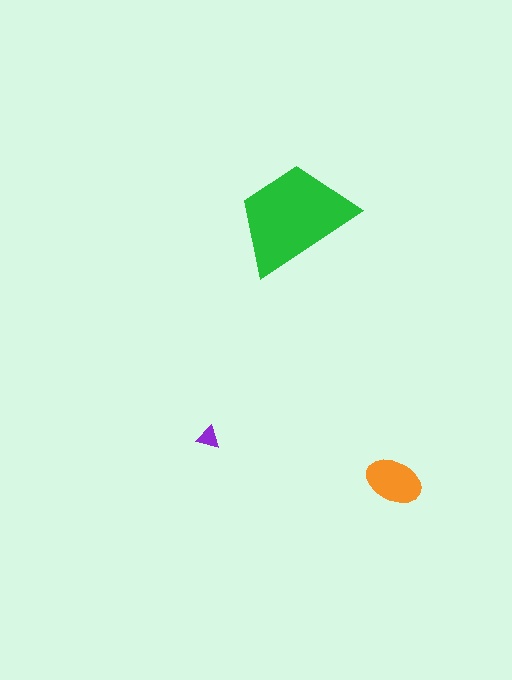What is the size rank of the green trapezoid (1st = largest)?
1st.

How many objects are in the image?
There are 3 objects in the image.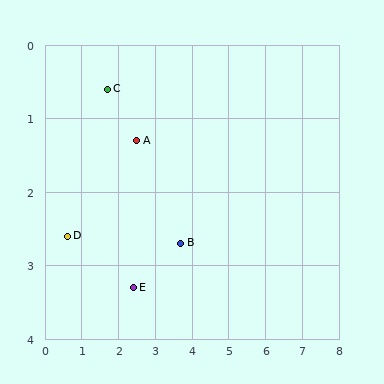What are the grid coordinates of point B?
Point B is at approximately (3.7, 2.7).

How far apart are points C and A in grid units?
Points C and A are about 1.1 grid units apart.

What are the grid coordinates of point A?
Point A is at approximately (2.5, 1.3).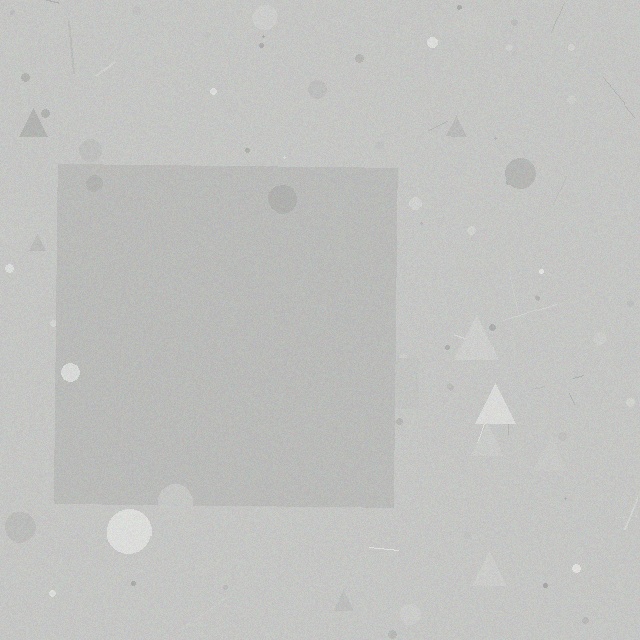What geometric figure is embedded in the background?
A square is embedded in the background.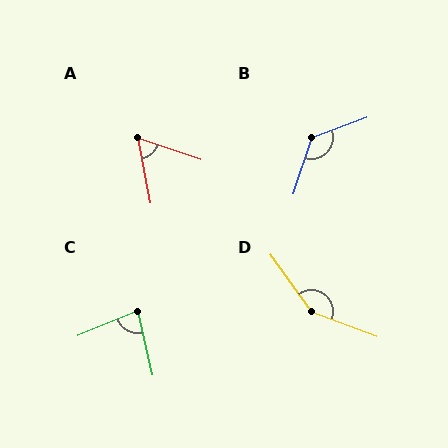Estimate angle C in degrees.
Approximately 81 degrees.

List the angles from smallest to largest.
A (60°), C (81°), B (129°), D (146°).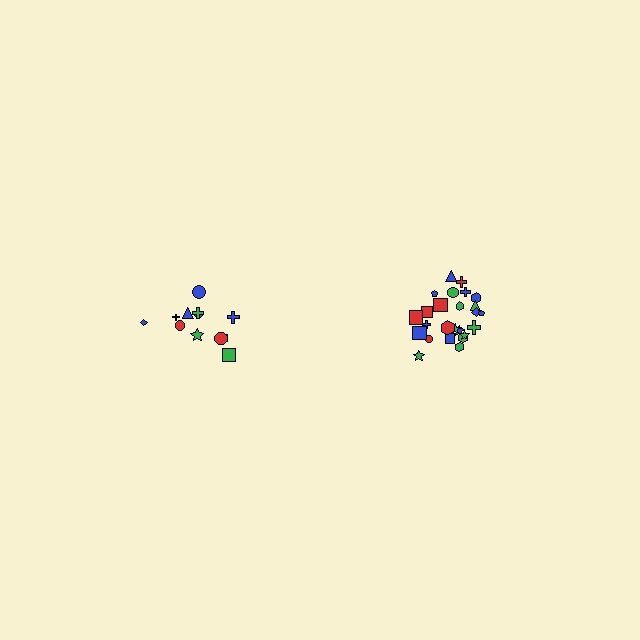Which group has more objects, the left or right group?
The right group.